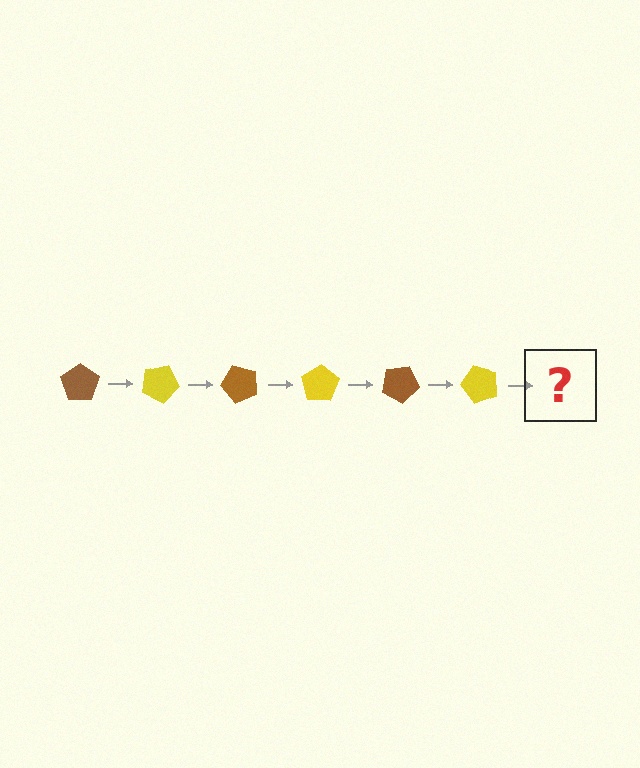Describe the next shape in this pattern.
It should be a brown pentagon, rotated 150 degrees from the start.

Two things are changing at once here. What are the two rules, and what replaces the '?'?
The two rules are that it rotates 25 degrees each step and the color cycles through brown and yellow. The '?' should be a brown pentagon, rotated 150 degrees from the start.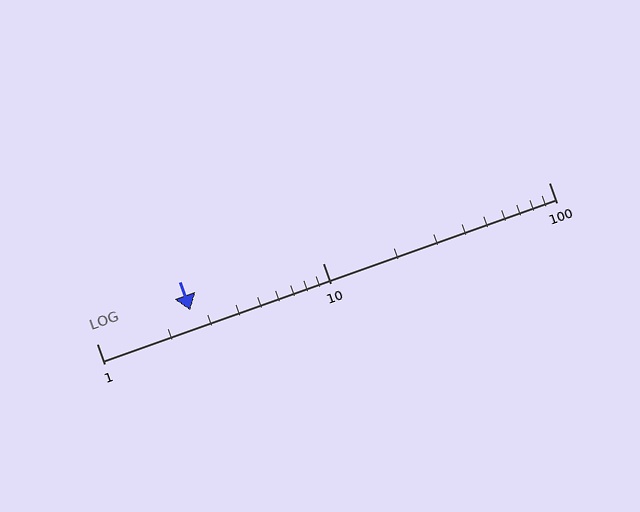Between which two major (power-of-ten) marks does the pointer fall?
The pointer is between 1 and 10.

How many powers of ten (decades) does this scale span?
The scale spans 2 decades, from 1 to 100.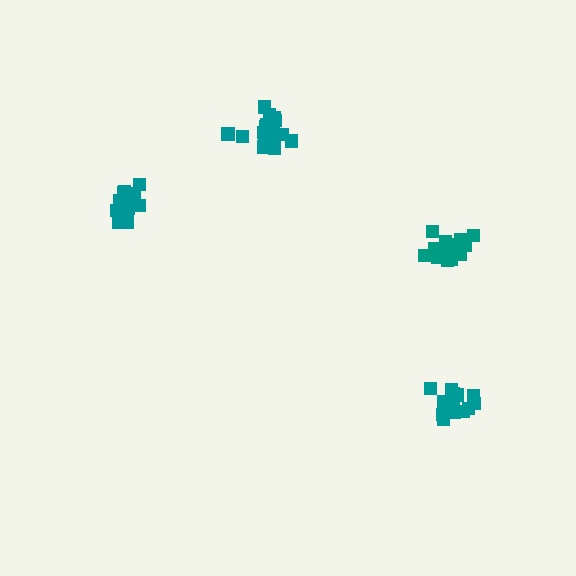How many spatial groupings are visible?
There are 4 spatial groupings.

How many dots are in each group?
Group 1: 14 dots, Group 2: 17 dots, Group 3: 18 dots, Group 4: 19 dots (68 total).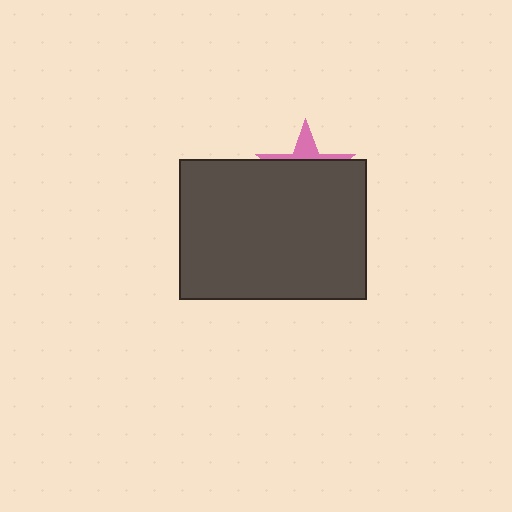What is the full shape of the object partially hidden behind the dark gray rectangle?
The partially hidden object is a pink star.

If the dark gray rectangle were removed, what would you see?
You would see the complete pink star.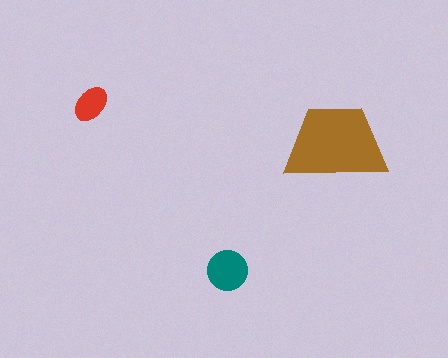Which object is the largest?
The brown trapezoid.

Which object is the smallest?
The red ellipse.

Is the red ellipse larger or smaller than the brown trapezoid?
Smaller.